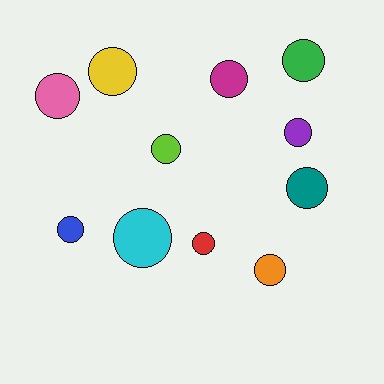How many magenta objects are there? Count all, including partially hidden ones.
There is 1 magenta object.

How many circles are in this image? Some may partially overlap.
There are 11 circles.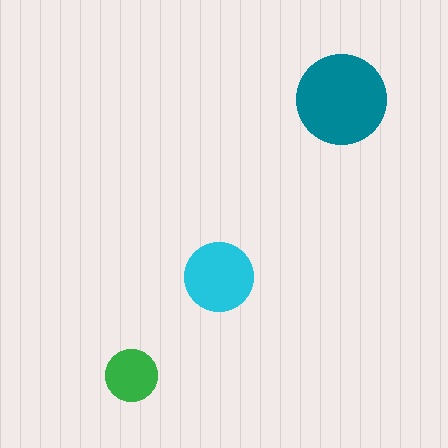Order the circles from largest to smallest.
the teal one, the cyan one, the green one.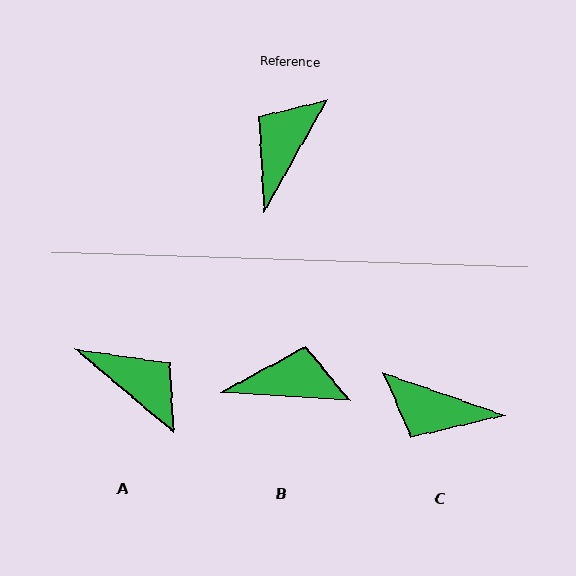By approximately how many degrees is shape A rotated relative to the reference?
Approximately 101 degrees clockwise.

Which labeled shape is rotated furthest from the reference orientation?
A, about 101 degrees away.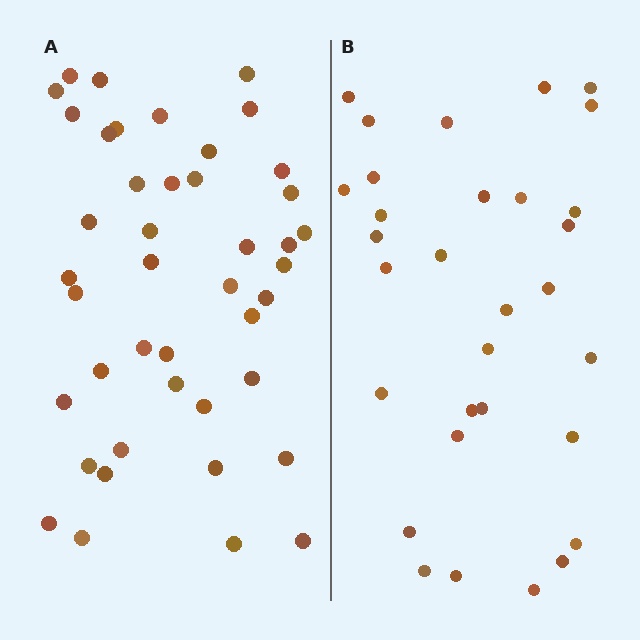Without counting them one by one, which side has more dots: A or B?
Region A (the left region) has more dots.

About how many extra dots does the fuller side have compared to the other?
Region A has roughly 12 or so more dots than region B.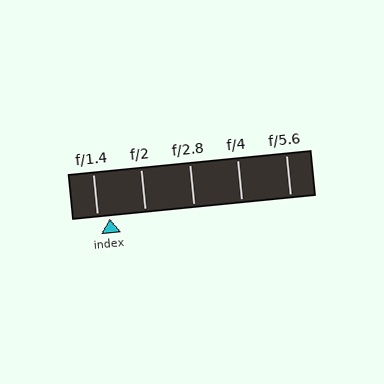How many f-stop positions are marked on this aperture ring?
There are 5 f-stop positions marked.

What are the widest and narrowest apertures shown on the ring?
The widest aperture shown is f/1.4 and the narrowest is f/5.6.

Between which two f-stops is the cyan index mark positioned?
The index mark is between f/1.4 and f/2.